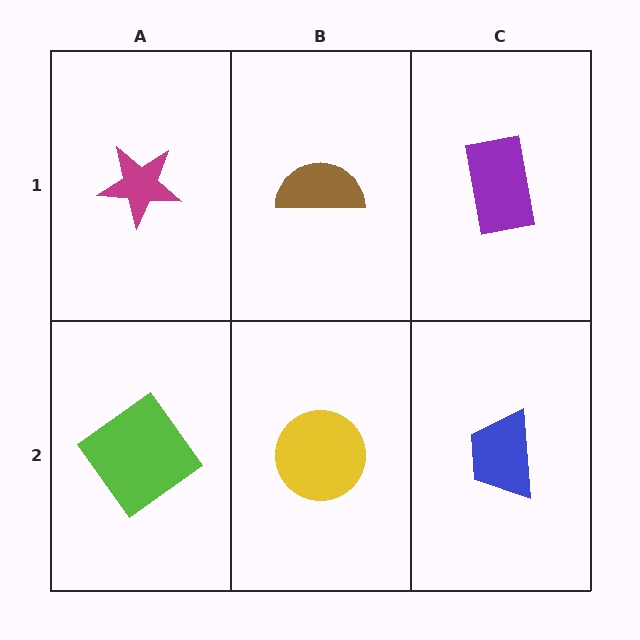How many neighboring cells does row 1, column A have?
2.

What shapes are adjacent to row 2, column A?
A magenta star (row 1, column A), a yellow circle (row 2, column B).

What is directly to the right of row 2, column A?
A yellow circle.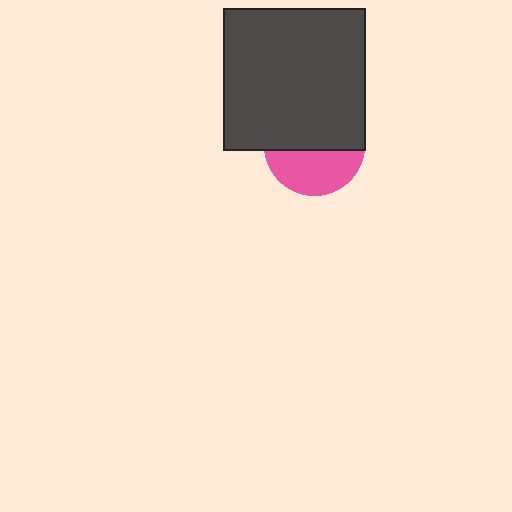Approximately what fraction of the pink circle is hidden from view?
Roughly 58% of the pink circle is hidden behind the dark gray square.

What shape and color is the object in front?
The object in front is a dark gray square.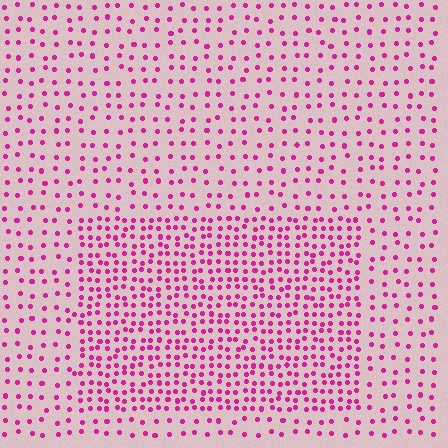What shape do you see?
I see a rectangle.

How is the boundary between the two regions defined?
The boundary is defined by a change in element density (approximately 2.1x ratio). All elements are the same color, size, and shape.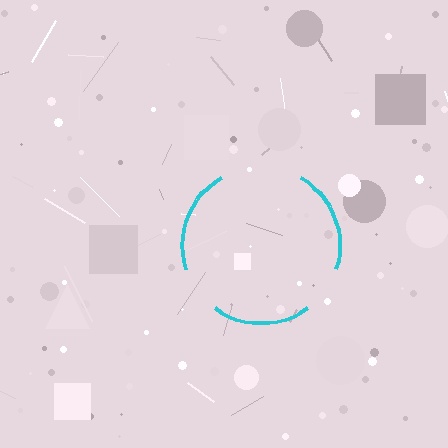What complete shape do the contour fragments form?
The contour fragments form a circle.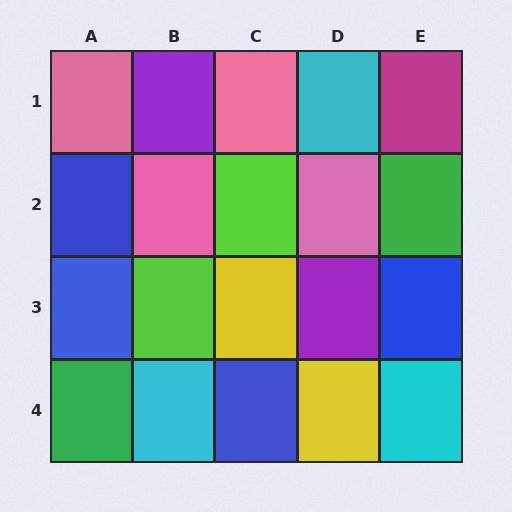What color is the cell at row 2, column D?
Pink.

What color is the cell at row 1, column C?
Pink.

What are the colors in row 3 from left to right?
Blue, lime, yellow, purple, blue.